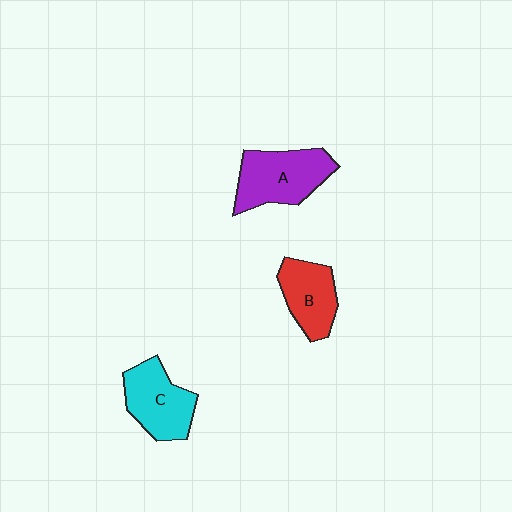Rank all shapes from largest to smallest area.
From largest to smallest: A (purple), C (cyan), B (red).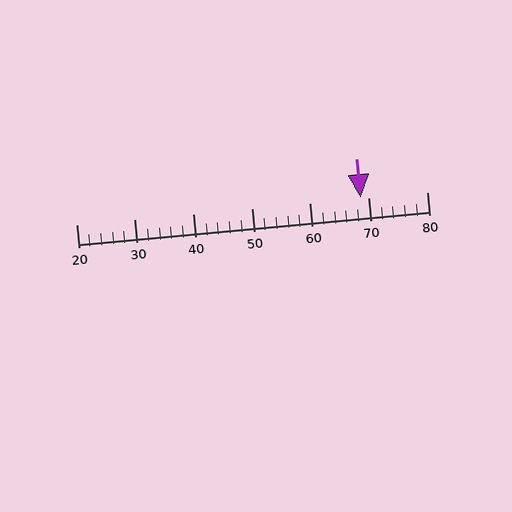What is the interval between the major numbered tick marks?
The major tick marks are spaced 10 units apart.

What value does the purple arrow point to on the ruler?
The purple arrow points to approximately 69.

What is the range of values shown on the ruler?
The ruler shows values from 20 to 80.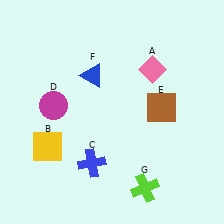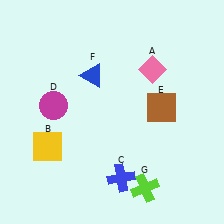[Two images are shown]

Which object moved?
The blue cross (C) moved right.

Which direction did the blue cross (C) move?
The blue cross (C) moved right.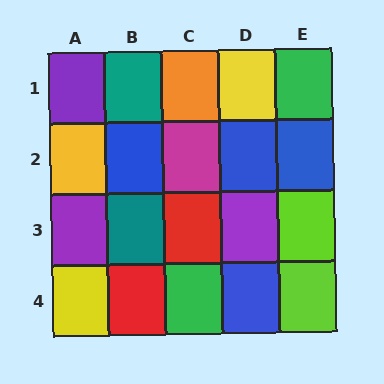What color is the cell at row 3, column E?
Lime.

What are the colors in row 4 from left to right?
Yellow, red, green, blue, lime.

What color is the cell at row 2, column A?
Yellow.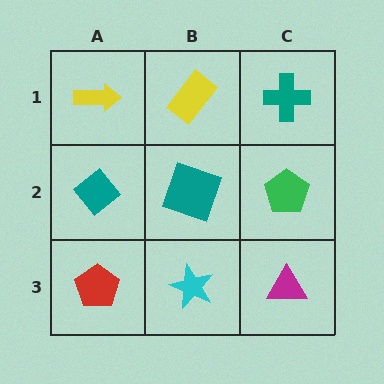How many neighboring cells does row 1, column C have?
2.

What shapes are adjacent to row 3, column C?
A green pentagon (row 2, column C), a cyan star (row 3, column B).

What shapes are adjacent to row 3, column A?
A teal diamond (row 2, column A), a cyan star (row 3, column B).